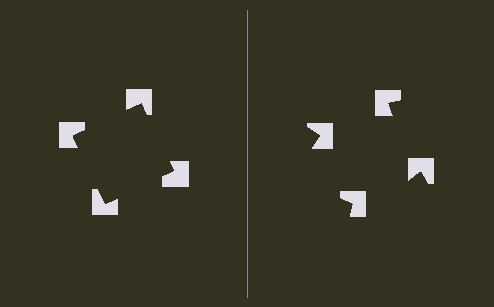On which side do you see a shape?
An illusory square appears on the left side. On the right side the wedge cuts are rotated, so no coherent shape forms.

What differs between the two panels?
The notched squares are positioned identically on both sides; only the wedge orientations differ. On the left they align to a square; on the right they are misaligned.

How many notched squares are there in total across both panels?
8 — 4 on each side.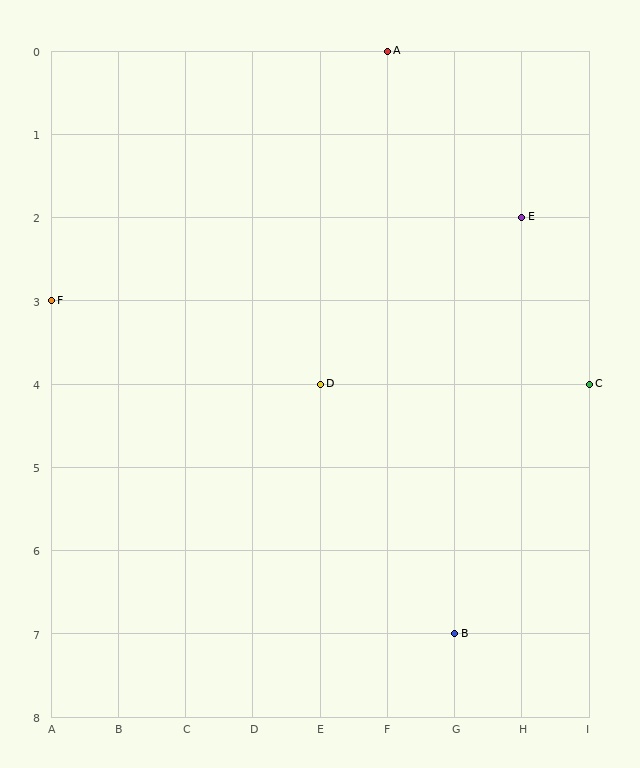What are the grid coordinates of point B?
Point B is at grid coordinates (G, 7).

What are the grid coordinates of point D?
Point D is at grid coordinates (E, 4).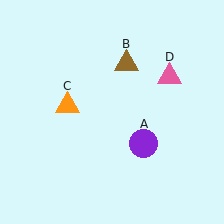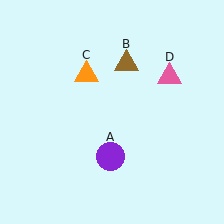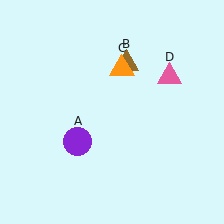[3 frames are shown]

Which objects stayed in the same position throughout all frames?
Brown triangle (object B) and pink triangle (object D) remained stationary.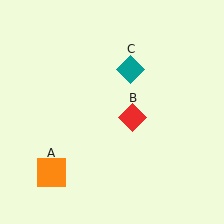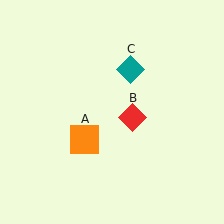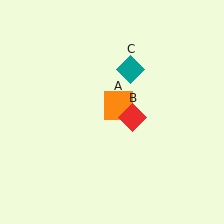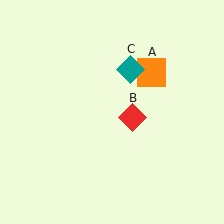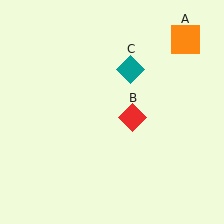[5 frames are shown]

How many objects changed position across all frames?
1 object changed position: orange square (object A).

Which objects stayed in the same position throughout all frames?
Red diamond (object B) and teal diamond (object C) remained stationary.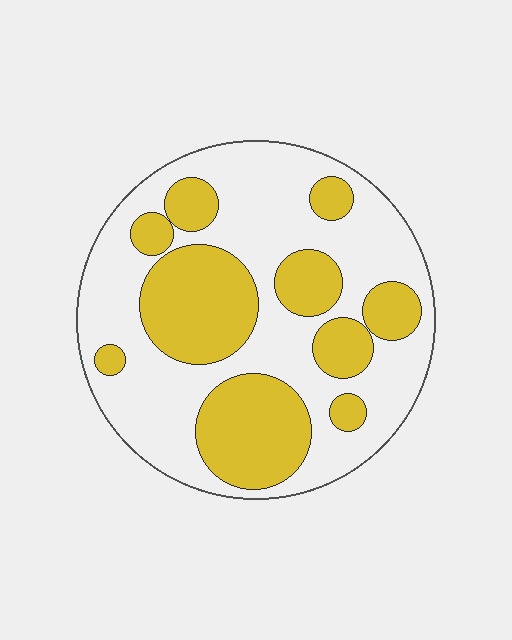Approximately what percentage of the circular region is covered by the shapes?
Approximately 40%.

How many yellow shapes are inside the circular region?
10.